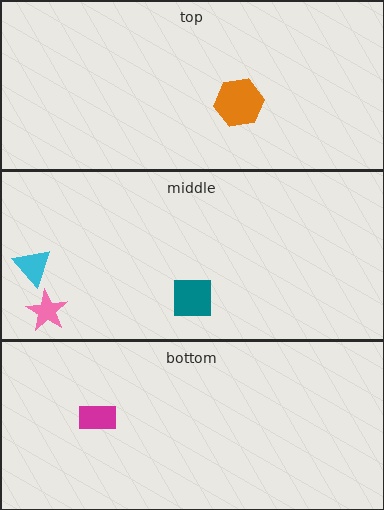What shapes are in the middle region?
The teal square, the cyan triangle, the pink star.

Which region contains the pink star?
The middle region.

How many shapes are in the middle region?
3.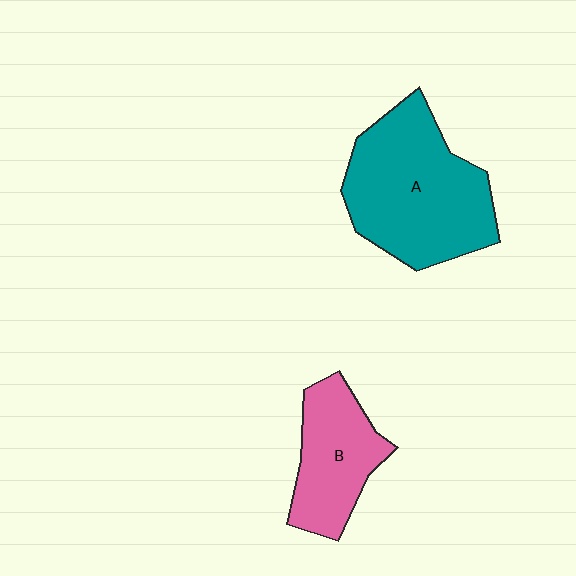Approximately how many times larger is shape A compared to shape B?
Approximately 1.7 times.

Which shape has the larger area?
Shape A (teal).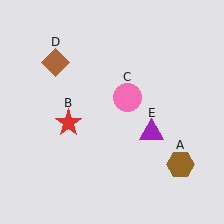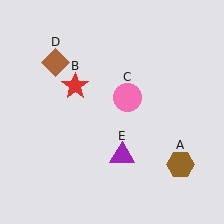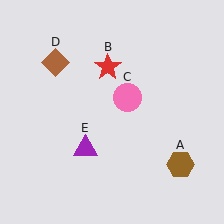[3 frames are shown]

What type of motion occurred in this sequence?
The red star (object B), purple triangle (object E) rotated clockwise around the center of the scene.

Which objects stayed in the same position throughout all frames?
Brown hexagon (object A) and pink circle (object C) and brown diamond (object D) remained stationary.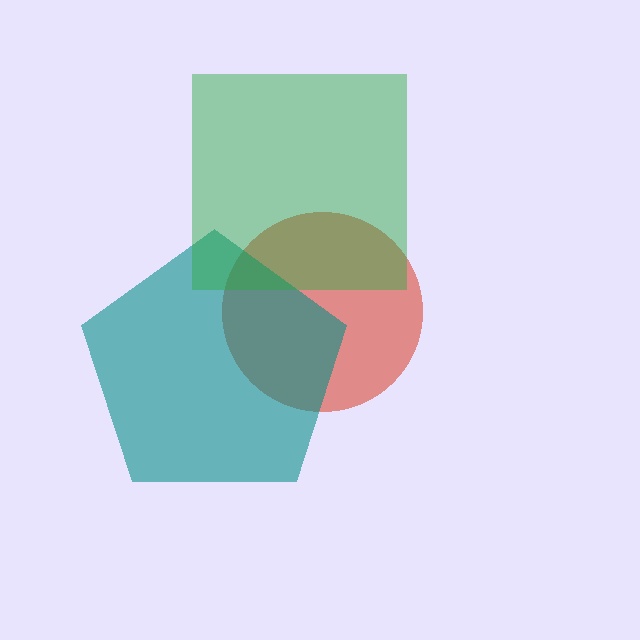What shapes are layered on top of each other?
The layered shapes are: a red circle, a teal pentagon, a green square.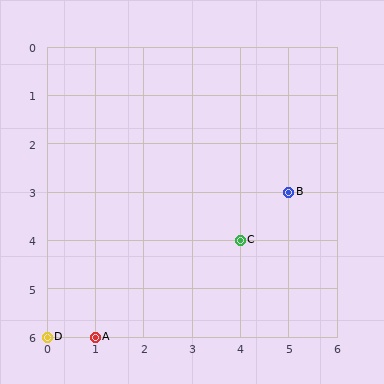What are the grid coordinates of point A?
Point A is at grid coordinates (1, 6).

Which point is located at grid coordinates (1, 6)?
Point A is at (1, 6).